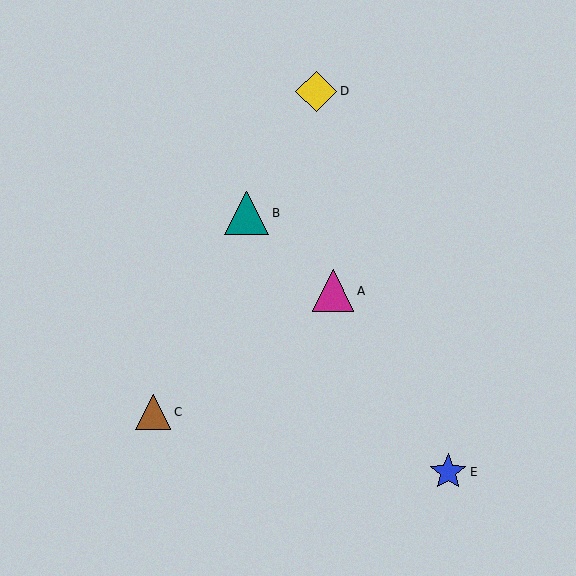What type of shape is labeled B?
Shape B is a teal triangle.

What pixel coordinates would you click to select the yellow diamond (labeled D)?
Click at (316, 91) to select the yellow diamond D.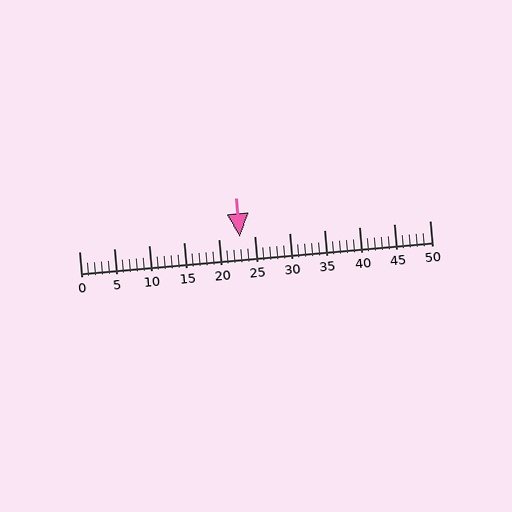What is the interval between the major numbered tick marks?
The major tick marks are spaced 5 units apart.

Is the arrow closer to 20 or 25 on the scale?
The arrow is closer to 25.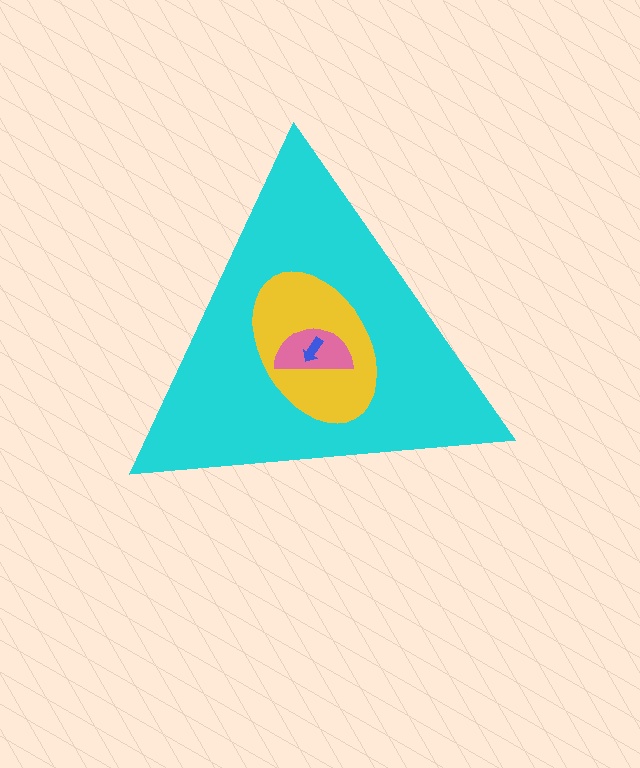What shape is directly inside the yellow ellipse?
The pink semicircle.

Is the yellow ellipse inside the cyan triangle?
Yes.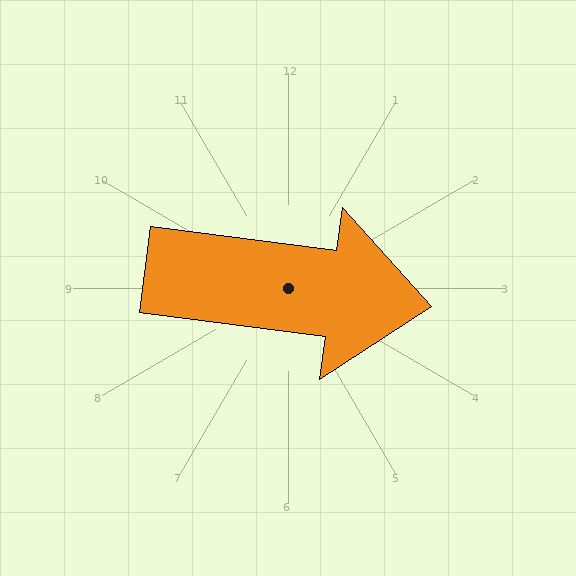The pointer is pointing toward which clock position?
Roughly 3 o'clock.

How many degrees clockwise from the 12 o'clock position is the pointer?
Approximately 97 degrees.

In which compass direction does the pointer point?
East.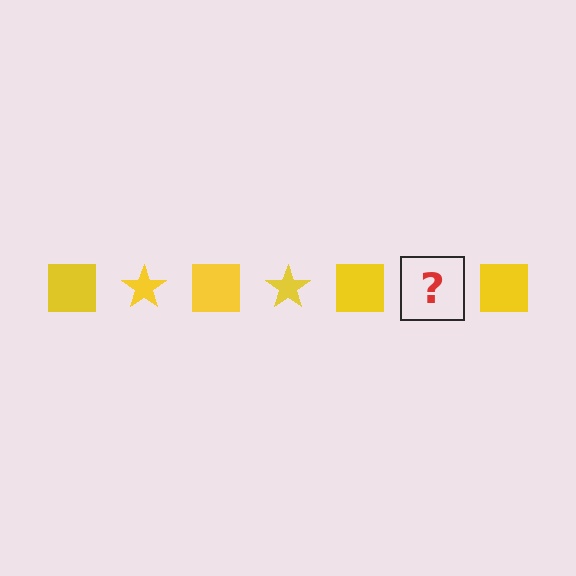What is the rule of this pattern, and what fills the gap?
The rule is that the pattern cycles through square, star shapes in yellow. The gap should be filled with a yellow star.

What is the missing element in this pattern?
The missing element is a yellow star.